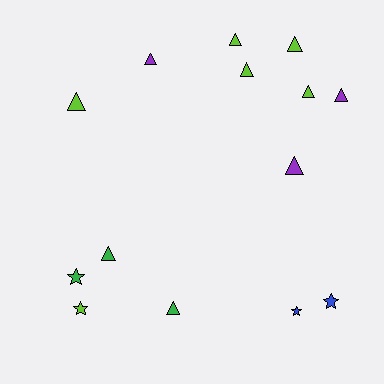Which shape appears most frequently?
Triangle, with 10 objects.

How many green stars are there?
There is 1 green star.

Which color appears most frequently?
Lime, with 6 objects.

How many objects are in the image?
There are 14 objects.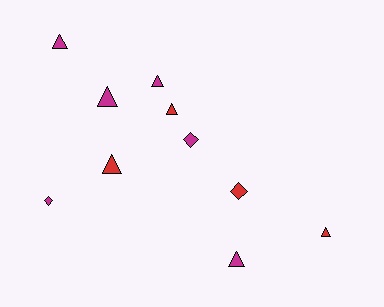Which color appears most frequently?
Magenta, with 6 objects.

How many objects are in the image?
There are 10 objects.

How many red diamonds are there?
There is 1 red diamond.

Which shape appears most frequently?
Triangle, with 7 objects.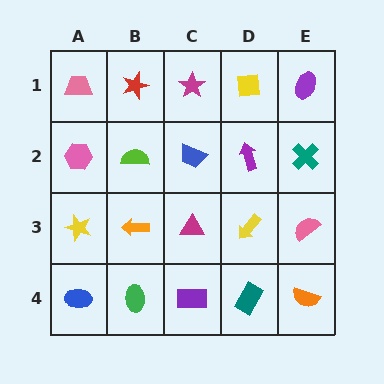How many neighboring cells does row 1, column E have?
2.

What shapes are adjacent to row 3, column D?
A purple arrow (row 2, column D), a teal rectangle (row 4, column D), a magenta triangle (row 3, column C), a pink semicircle (row 3, column E).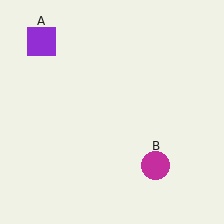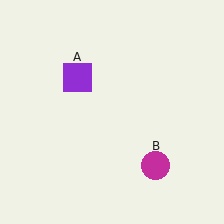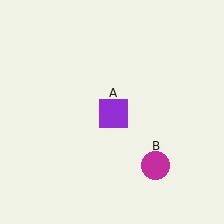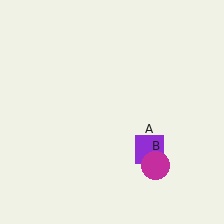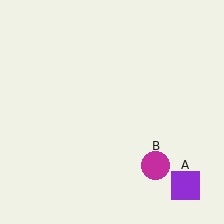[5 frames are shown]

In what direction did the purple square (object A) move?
The purple square (object A) moved down and to the right.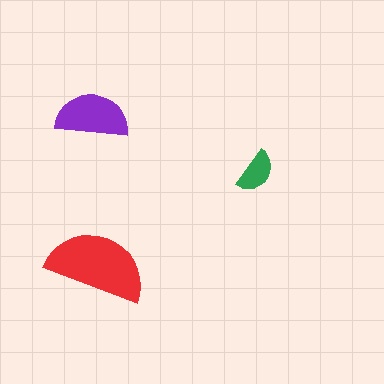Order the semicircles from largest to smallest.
the red one, the purple one, the green one.